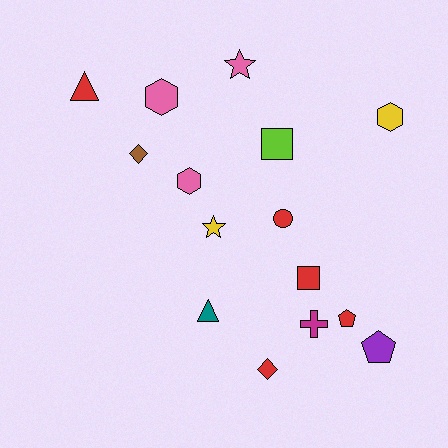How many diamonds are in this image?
There are 2 diamonds.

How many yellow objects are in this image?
There are 2 yellow objects.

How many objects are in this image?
There are 15 objects.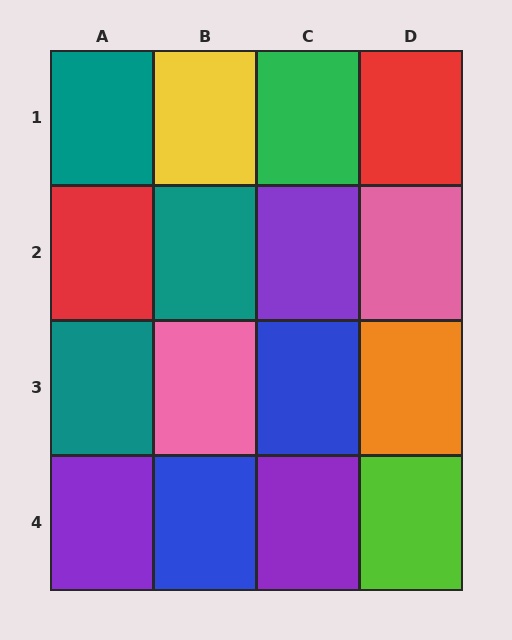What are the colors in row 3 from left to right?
Teal, pink, blue, orange.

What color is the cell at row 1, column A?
Teal.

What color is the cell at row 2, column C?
Purple.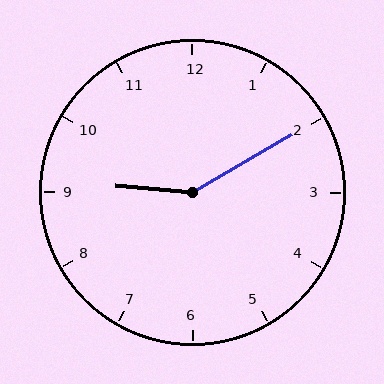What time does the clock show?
9:10.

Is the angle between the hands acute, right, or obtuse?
It is obtuse.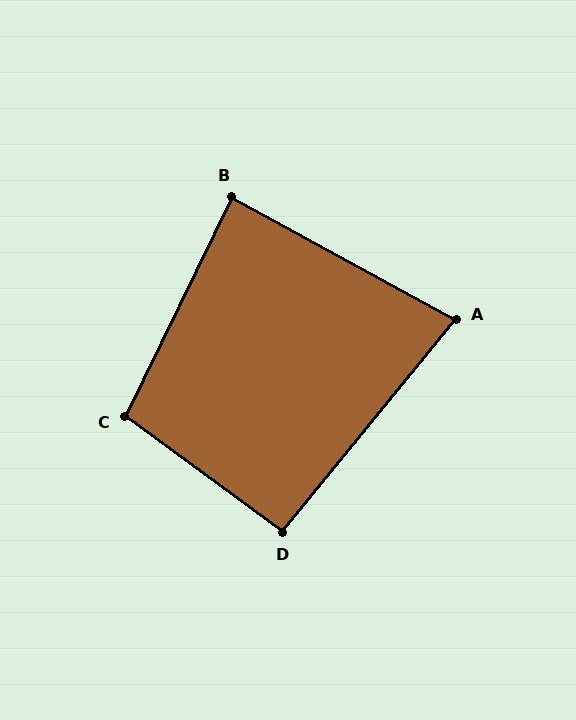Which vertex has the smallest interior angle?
A, at approximately 80 degrees.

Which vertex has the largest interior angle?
C, at approximately 100 degrees.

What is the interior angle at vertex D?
Approximately 93 degrees (approximately right).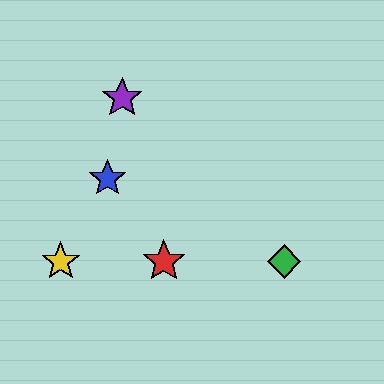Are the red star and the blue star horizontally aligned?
No, the red star is at y≈261 and the blue star is at y≈178.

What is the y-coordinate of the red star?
The red star is at y≈261.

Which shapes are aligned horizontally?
The red star, the green diamond, the yellow star are aligned horizontally.